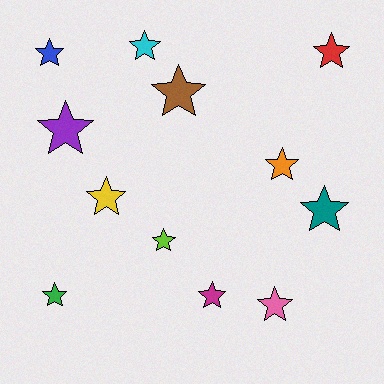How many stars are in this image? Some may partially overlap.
There are 12 stars.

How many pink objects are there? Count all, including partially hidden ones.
There is 1 pink object.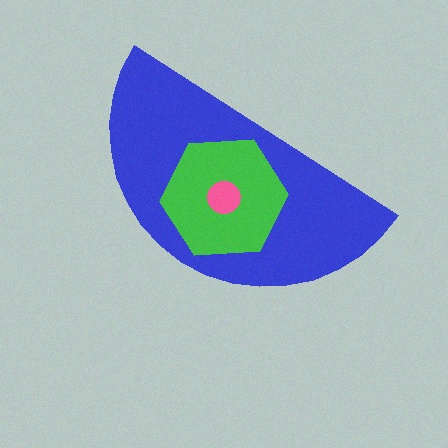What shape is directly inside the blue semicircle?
The green hexagon.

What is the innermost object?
The pink circle.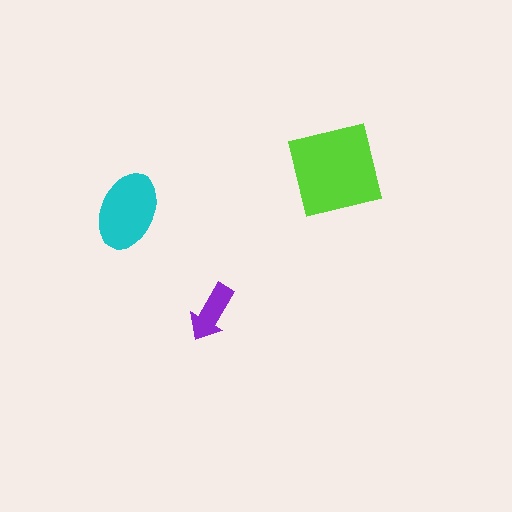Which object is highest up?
The lime square is topmost.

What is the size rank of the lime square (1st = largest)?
1st.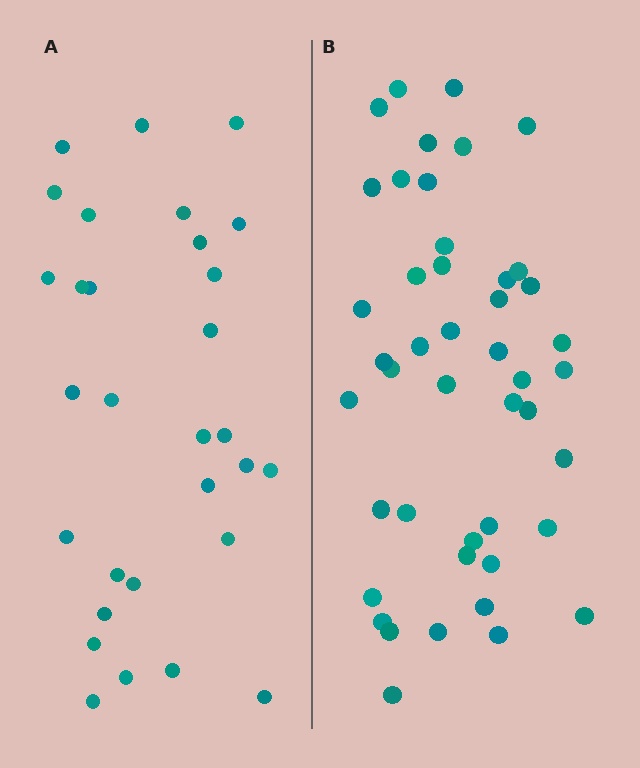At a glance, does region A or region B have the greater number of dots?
Region B (the right region) has more dots.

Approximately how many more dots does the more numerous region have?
Region B has approximately 15 more dots than region A.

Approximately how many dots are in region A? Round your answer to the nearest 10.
About 30 dots.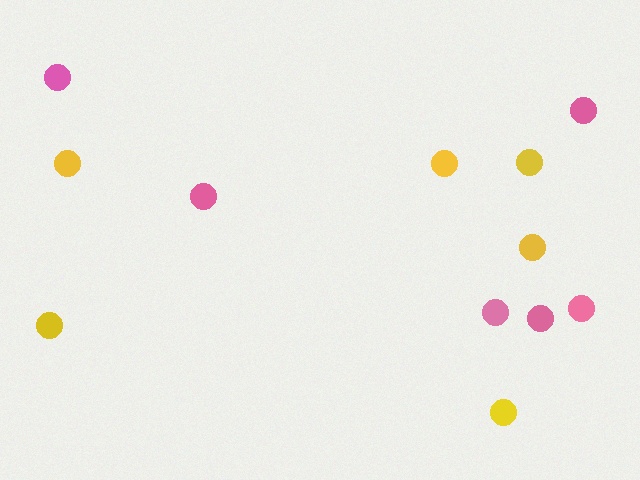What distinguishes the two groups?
There are 2 groups: one group of pink circles (6) and one group of yellow circles (6).